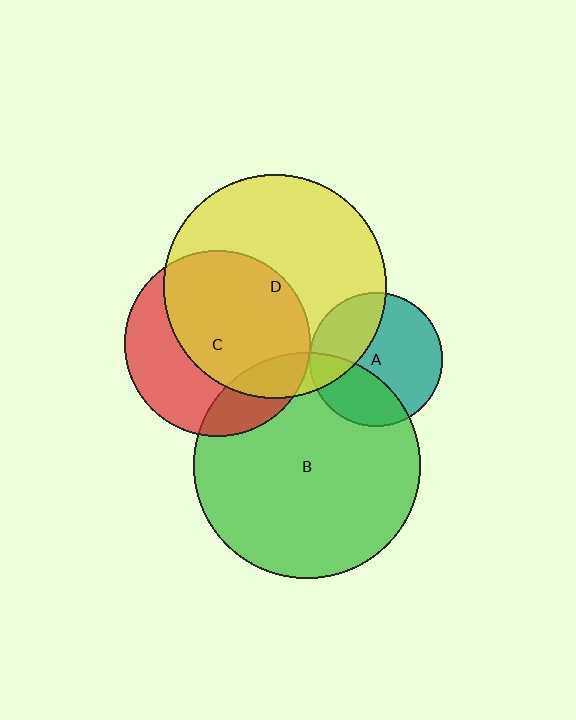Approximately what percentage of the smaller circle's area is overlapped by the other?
Approximately 60%.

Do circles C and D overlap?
Yes.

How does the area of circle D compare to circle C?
Approximately 1.4 times.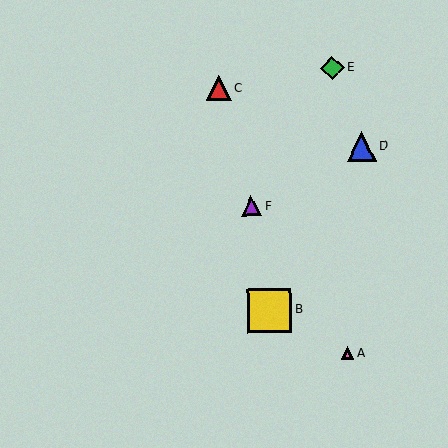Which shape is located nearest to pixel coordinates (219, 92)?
The red triangle (labeled C) at (219, 88) is nearest to that location.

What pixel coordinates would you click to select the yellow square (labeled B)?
Click at (269, 310) to select the yellow square B.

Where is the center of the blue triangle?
The center of the blue triangle is at (361, 146).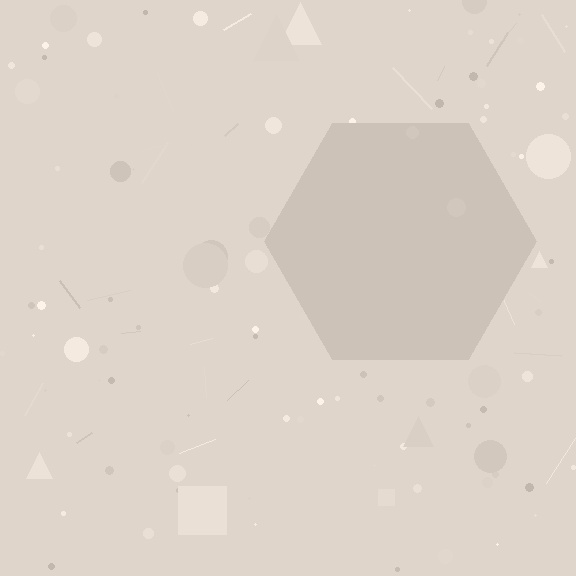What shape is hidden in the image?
A hexagon is hidden in the image.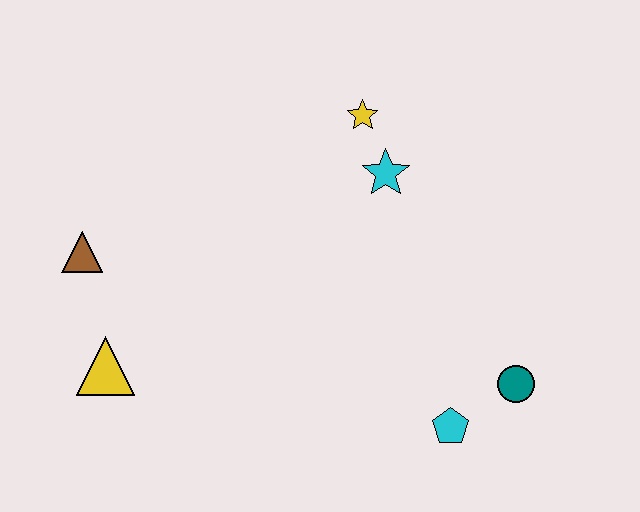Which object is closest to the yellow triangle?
The brown triangle is closest to the yellow triangle.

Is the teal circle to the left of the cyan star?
No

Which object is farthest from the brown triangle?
The teal circle is farthest from the brown triangle.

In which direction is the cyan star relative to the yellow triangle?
The cyan star is to the right of the yellow triangle.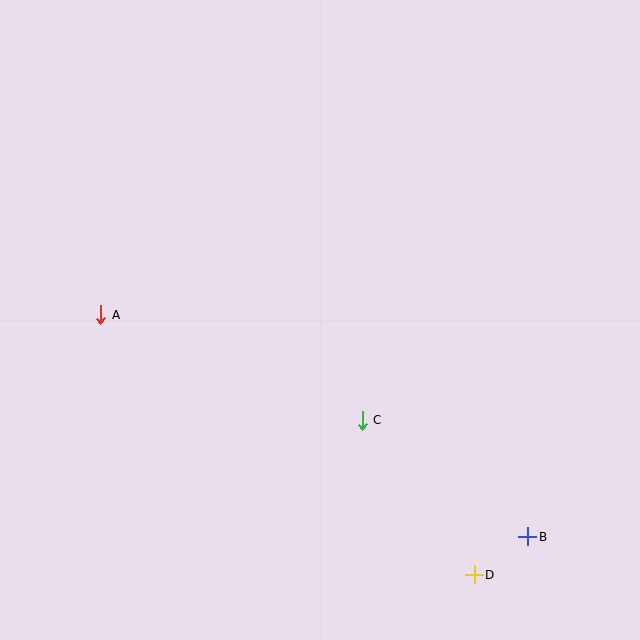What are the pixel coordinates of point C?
Point C is at (362, 420).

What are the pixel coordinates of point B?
Point B is at (528, 537).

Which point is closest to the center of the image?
Point C at (362, 420) is closest to the center.